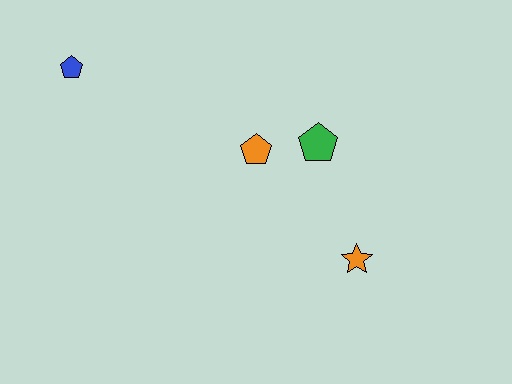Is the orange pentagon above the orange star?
Yes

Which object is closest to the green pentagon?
The orange pentagon is closest to the green pentagon.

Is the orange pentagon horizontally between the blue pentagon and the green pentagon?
Yes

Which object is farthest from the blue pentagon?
The orange star is farthest from the blue pentagon.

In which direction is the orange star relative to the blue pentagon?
The orange star is to the right of the blue pentagon.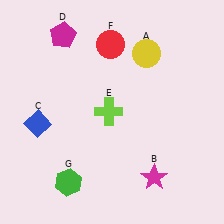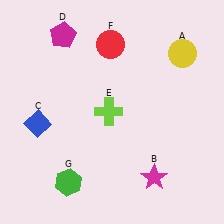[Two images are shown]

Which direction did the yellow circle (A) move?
The yellow circle (A) moved right.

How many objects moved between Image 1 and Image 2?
1 object moved between the two images.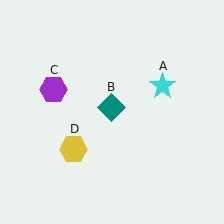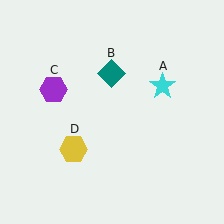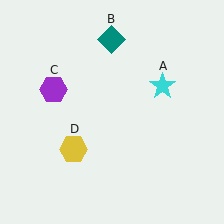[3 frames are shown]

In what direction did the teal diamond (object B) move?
The teal diamond (object B) moved up.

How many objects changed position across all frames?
1 object changed position: teal diamond (object B).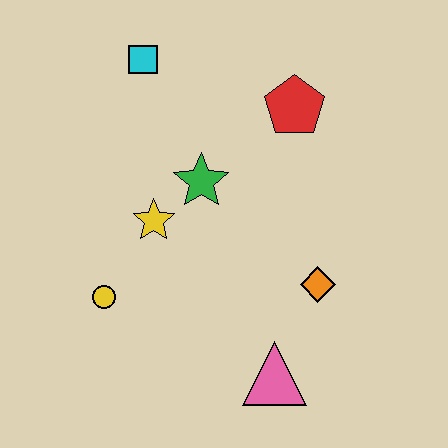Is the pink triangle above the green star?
No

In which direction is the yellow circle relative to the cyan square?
The yellow circle is below the cyan square.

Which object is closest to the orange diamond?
The pink triangle is closest to the orange diamond.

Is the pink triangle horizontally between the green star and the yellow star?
No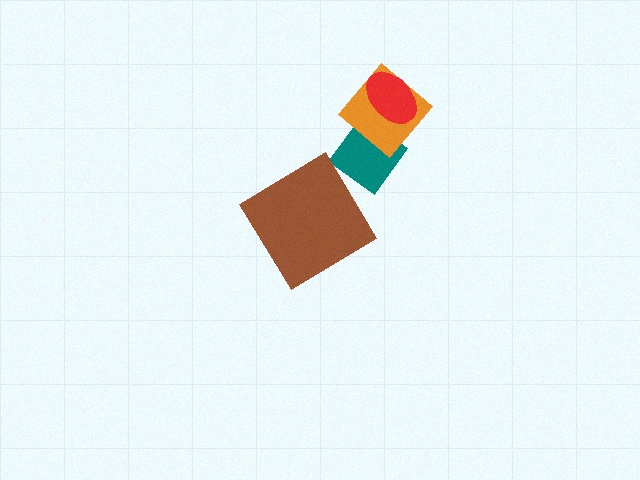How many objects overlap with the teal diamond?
2 objects overlap with the teal diamond.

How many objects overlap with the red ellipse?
2 objects overlap with the red ellipse.